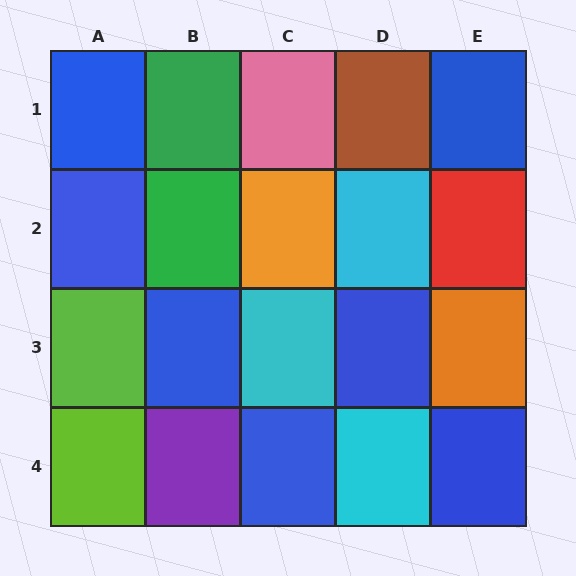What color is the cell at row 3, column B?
Blue.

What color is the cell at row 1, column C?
Pink.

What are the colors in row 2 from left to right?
Blue, green, orange, cyan, red.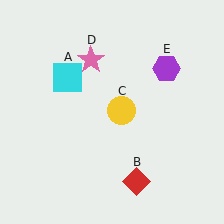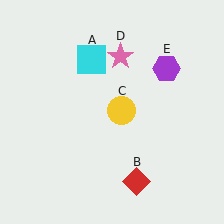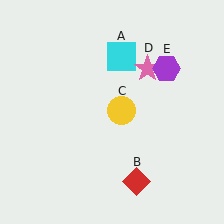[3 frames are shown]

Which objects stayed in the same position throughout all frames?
Red diamond (object B) and yellow circle (object C) and purple hexagon (object E) remained stationary.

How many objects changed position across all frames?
2 objects changed position: cyan square (object A), pink star (object D).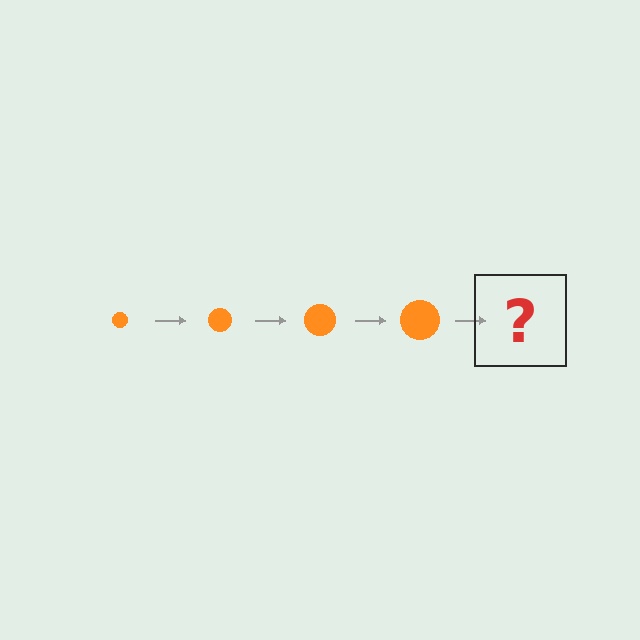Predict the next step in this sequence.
The next step is an orange circle, larger than the previous one.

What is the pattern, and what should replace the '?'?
The pattern is that the circle gets progressively larger each step. The '?' should be an orange circle, larger than the previous one.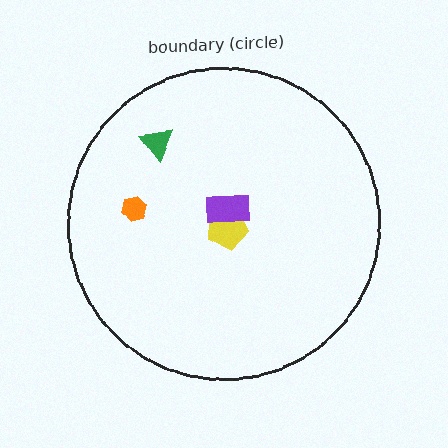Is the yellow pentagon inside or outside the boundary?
Inside.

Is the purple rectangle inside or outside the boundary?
Inside.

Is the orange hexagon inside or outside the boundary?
Inside.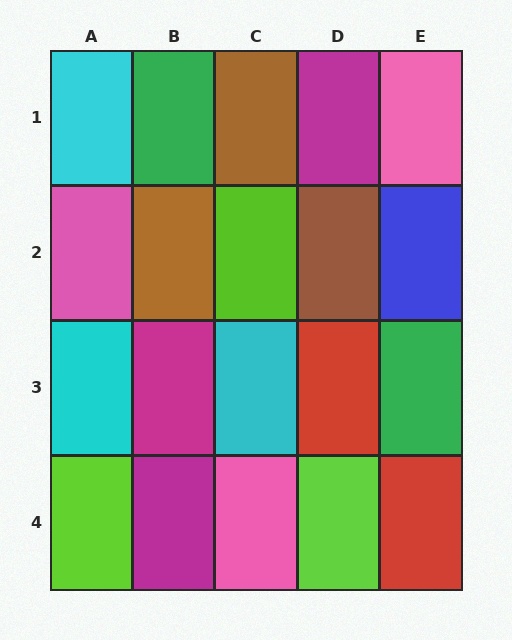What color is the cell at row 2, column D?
Brown.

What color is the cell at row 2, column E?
Blue.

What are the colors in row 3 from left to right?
Cyan, magenta, cyan, red, green.